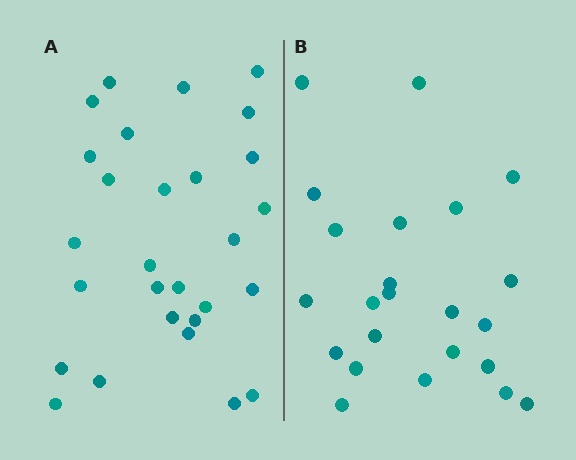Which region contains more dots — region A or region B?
Region A (the left region) has more dots.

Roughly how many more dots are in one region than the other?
Region A has about 5 more dots than region B.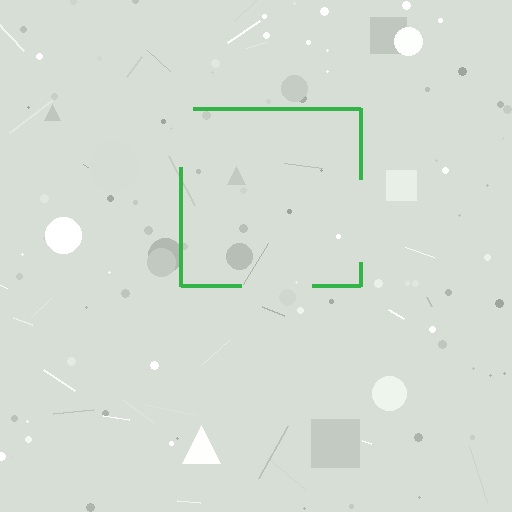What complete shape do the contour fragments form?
The contour fragments form a square.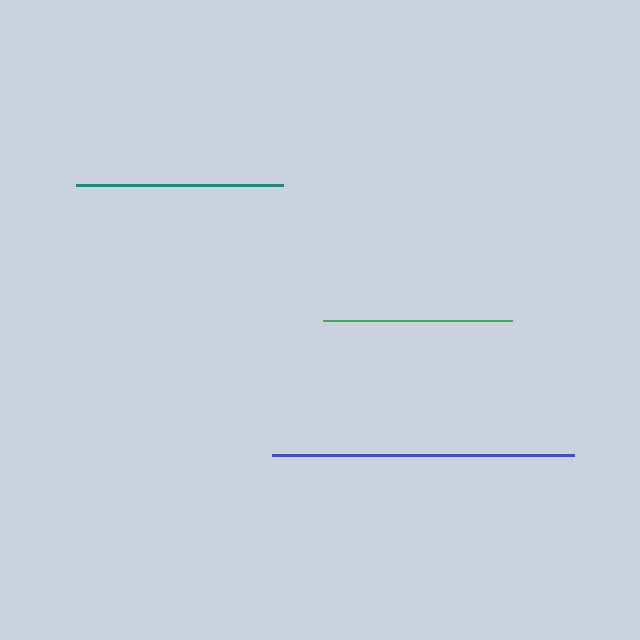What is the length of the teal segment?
The teal segment is approximately 206 pixels long.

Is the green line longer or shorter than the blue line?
The blue line is longer than the green line.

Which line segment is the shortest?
The green line is the shortest at approximately 189 pixels.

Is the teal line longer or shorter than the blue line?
The blue line is longer than the teal line.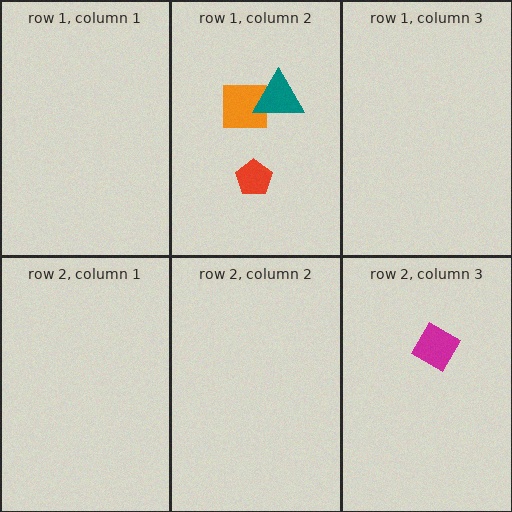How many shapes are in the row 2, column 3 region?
1.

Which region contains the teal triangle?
The row 1, column 2 region.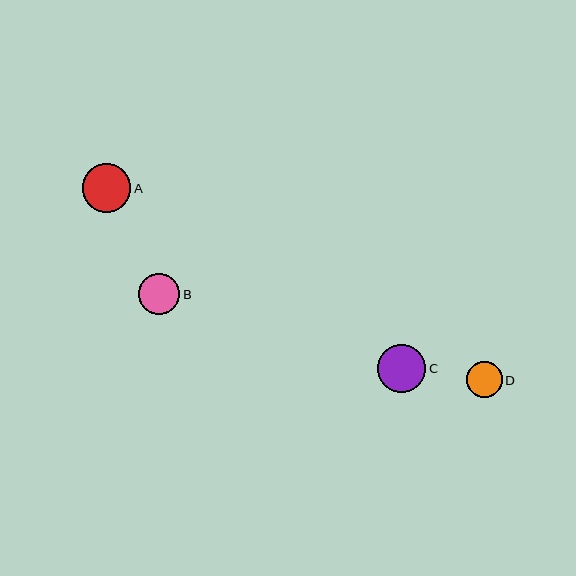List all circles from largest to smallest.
From largest to smallest: A, C, B, D.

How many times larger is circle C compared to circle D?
Circle C is approximately 1.3 times the size of circle D.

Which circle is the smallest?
Circle D is the smallest with a size of approximately 36 pixels.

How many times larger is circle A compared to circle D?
Circle A is approximately 1.4 times the size of circle D.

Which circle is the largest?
Circle A is the largest with a size of approximately 49 pixels.